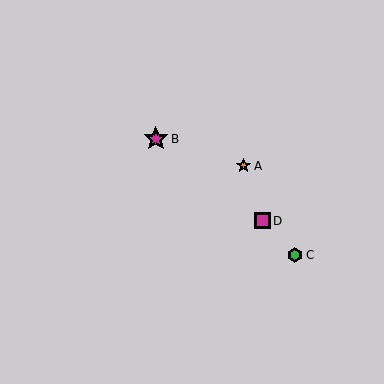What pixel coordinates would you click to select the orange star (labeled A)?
Click at (243, 166) to select the orange star A.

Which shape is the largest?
The magenta star (labeled B) is the largest.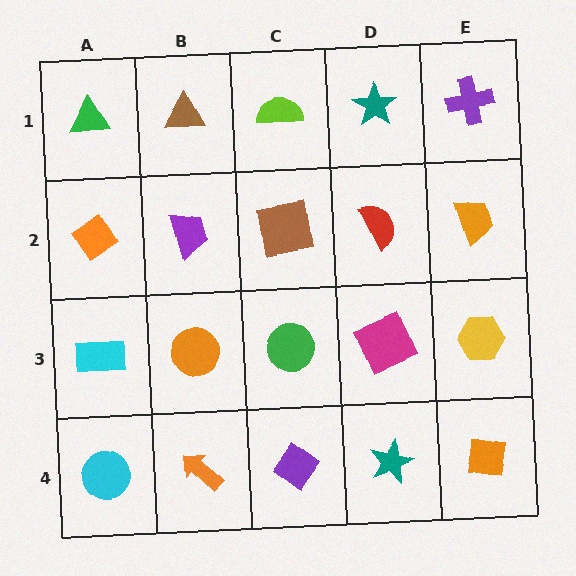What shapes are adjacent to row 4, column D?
A magenta square (row 3, column D), a purple diamond (row 4, column C), an orange square (row 4, column E).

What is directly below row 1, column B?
A purple trapezoid.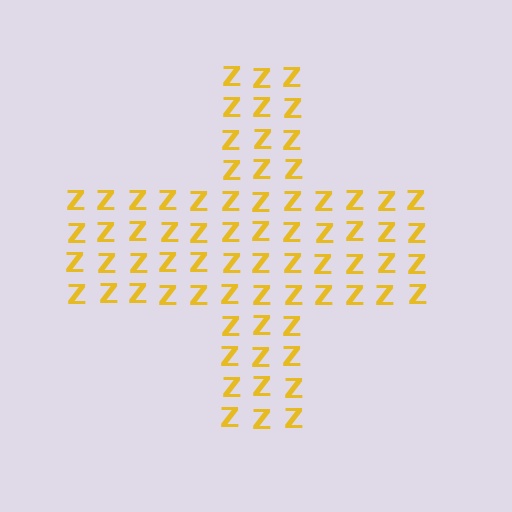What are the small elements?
The small elements are letter Z's.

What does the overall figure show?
The overall figure shows a cross.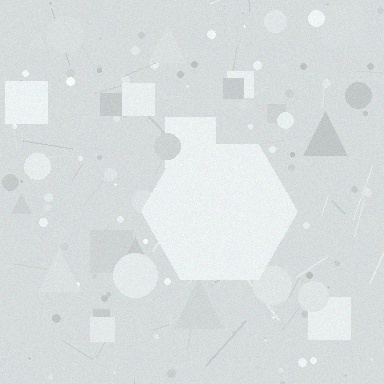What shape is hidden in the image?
A hexagon is hidden in the image.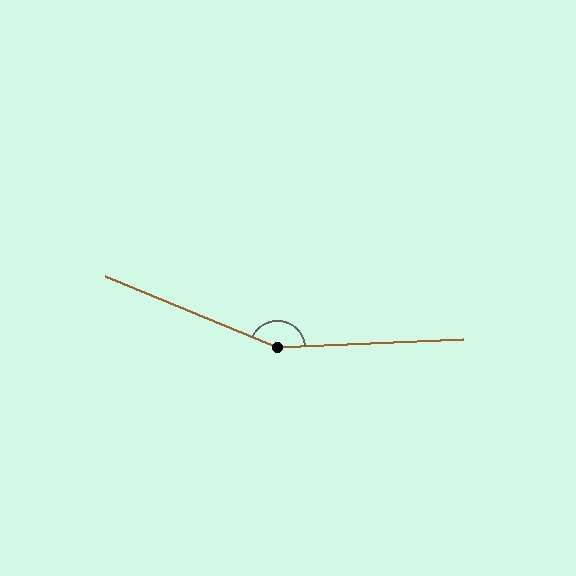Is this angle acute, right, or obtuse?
It is obtuse.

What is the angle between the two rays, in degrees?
Approximately 155 degrees.